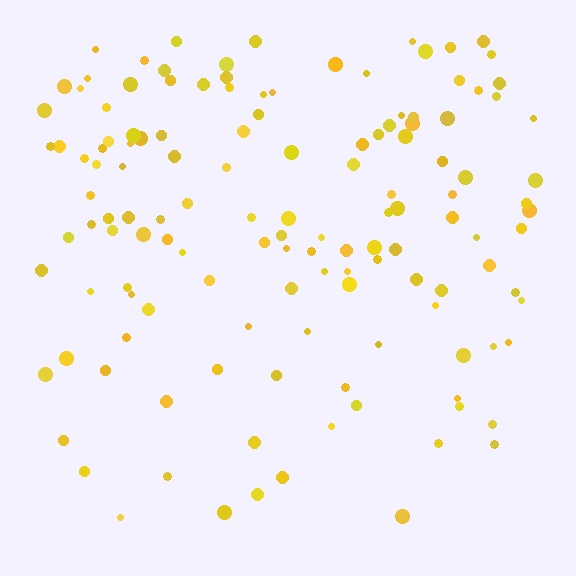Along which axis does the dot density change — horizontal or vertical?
Vertical.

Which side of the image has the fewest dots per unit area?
The bottom.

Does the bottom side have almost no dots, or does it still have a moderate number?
Still a moderate number, just noticeably fewer than the top.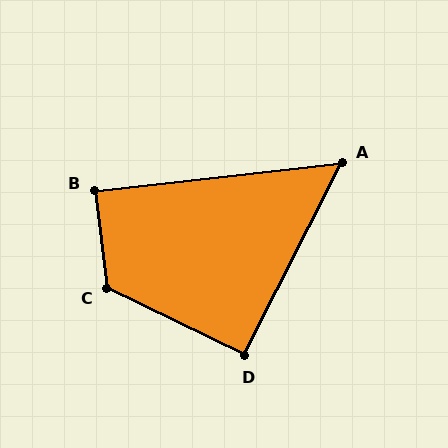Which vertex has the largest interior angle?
C, at approximately 123 degrees.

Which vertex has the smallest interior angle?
A, at approximately 57 degrees.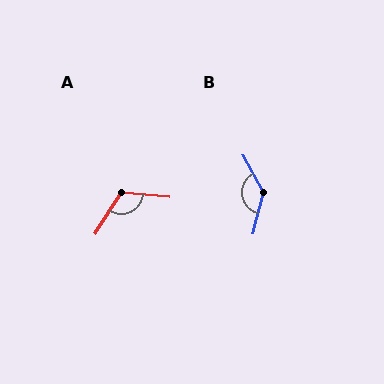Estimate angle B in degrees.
Approximately 137 degrees.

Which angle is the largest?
B, at approximately 137 degrees.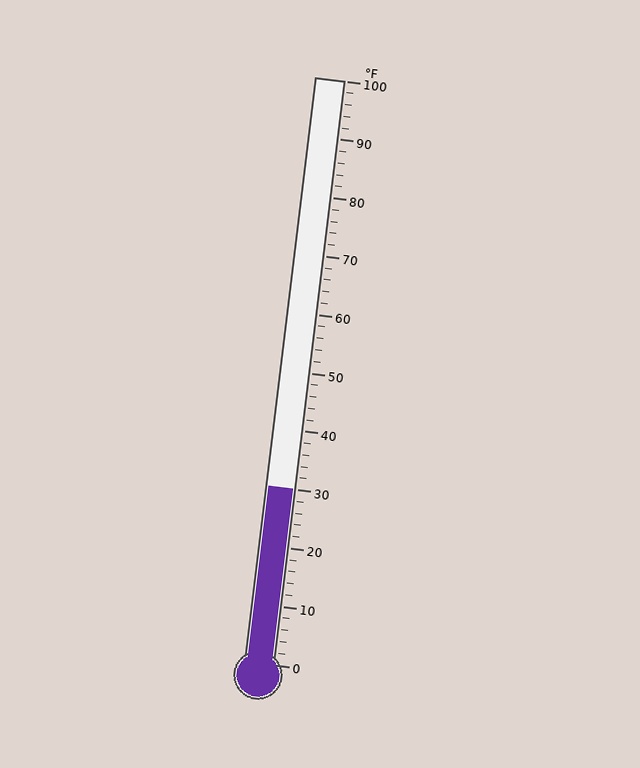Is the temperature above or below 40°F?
The temperature is below 40°F.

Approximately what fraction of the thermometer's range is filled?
The thermometer is filled to approximately 30% of its range.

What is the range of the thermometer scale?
The thermometer scale ranges from 0°F to 100°F.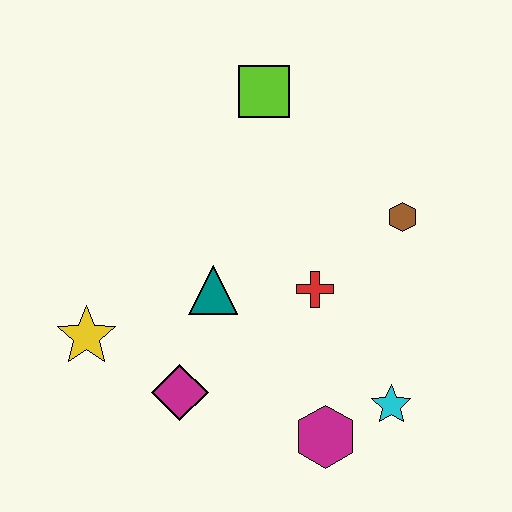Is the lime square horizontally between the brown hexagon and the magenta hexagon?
No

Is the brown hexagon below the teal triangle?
No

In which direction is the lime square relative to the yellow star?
The lime square is above the yellow star.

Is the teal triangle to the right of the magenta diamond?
Yes